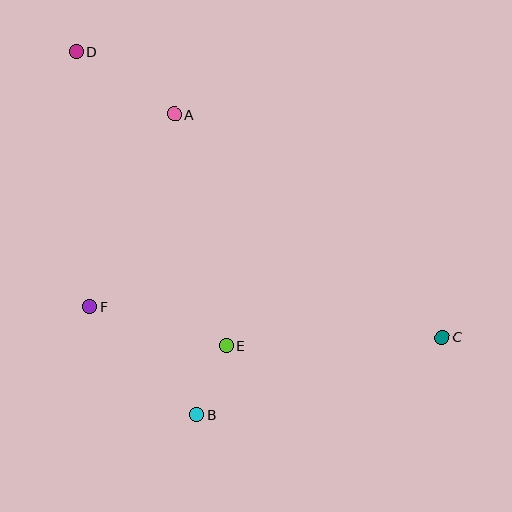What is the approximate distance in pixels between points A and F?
The distance between A and F is approximately 210 pixels.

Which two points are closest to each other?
Points B and E are closest to each other.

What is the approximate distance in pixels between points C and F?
The distance between C and F is approximately 354 pixels.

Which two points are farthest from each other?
Points C and D are farthest from each other.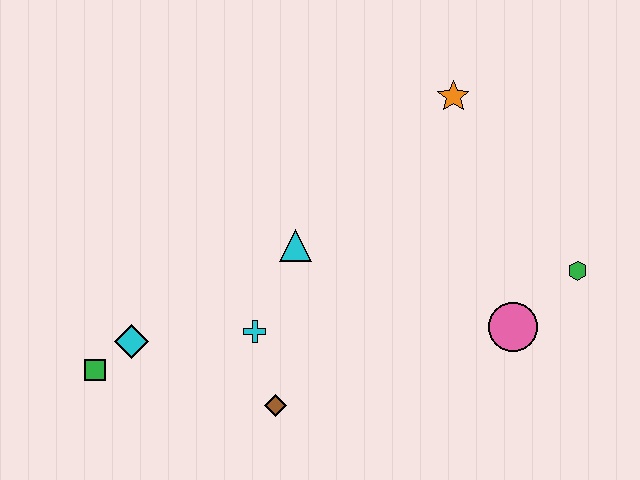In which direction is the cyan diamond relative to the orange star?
The cyan diamond is to the left of the orange star.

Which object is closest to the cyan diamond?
The green square is closest to the cyan diamond.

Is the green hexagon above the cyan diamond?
Yes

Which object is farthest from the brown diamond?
The orange star is farthest from the brown diamond.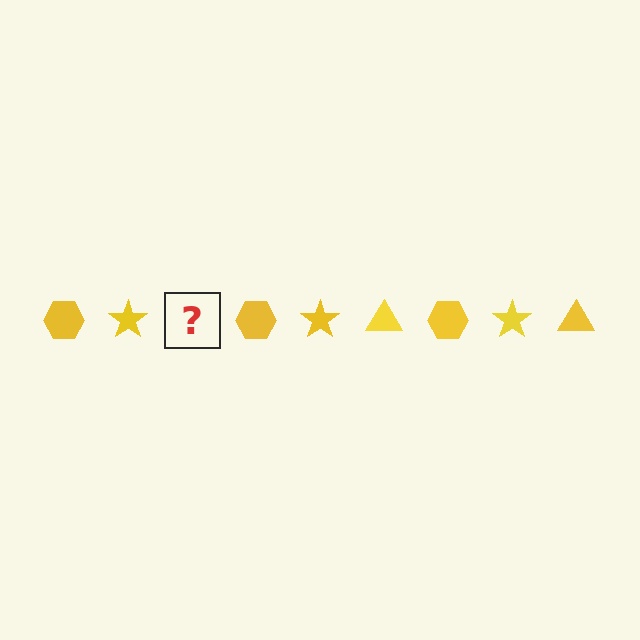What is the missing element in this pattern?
The missing element is a yellow triangle.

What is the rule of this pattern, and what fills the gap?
The rule is that the pattern cycles through hexagon, star, triangle shapes in yellow. The gap should be filled with a yellow triangle.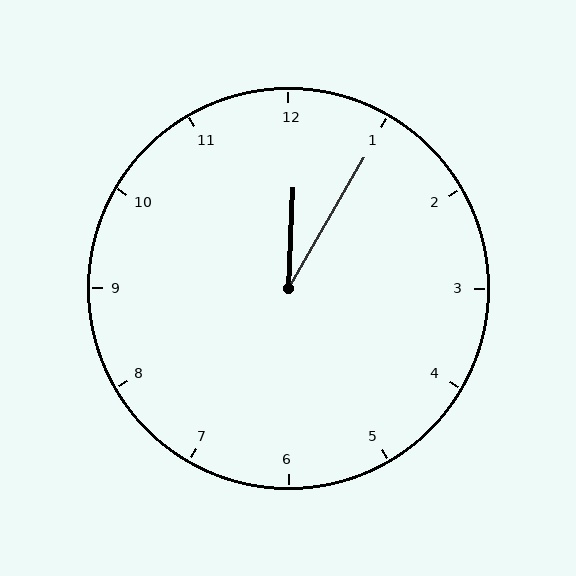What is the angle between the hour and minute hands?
Approximately 28 degrees.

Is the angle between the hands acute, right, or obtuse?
It is acute.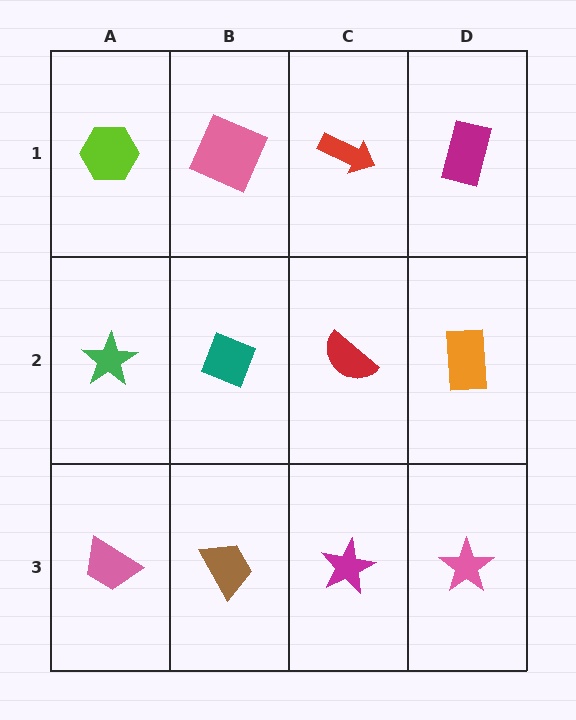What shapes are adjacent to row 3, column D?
An orange rectangle (row 2, column D), a magenta star (row 3, column C).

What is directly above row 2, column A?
A lime hexagon.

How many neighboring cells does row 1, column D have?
2.